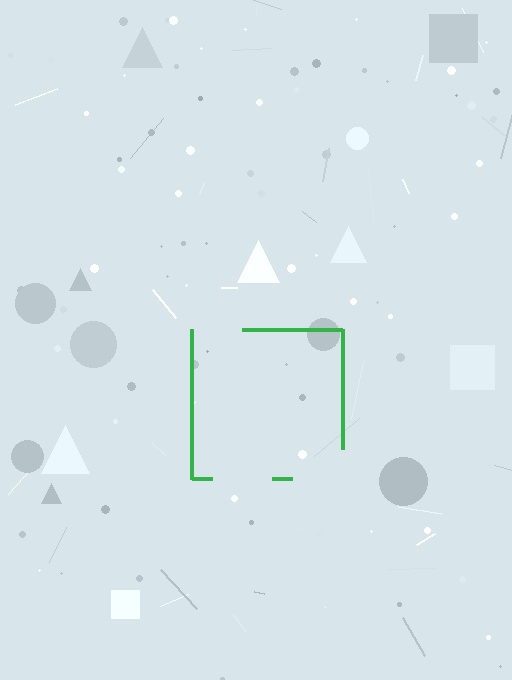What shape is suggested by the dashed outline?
The dashed outline suggests a square.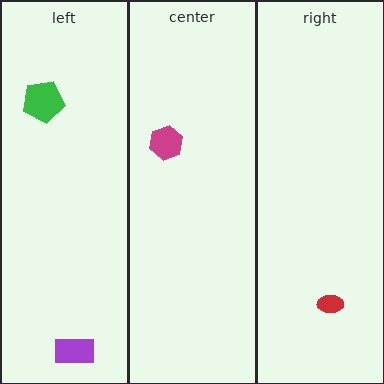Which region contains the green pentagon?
The left region.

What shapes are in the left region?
The purple rectangle, the green pentagon.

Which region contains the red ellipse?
The right region.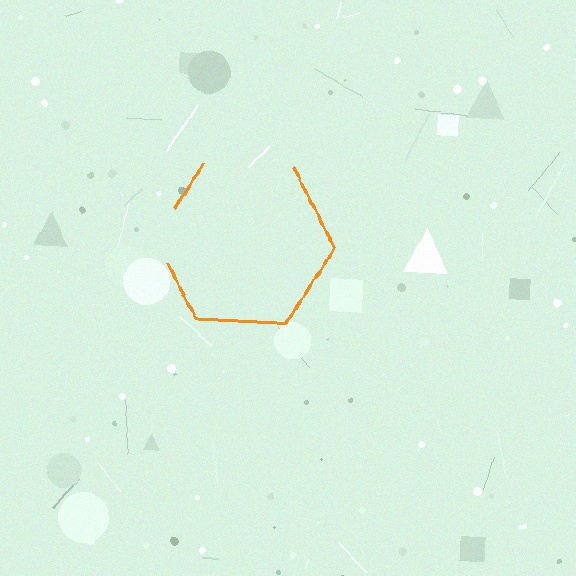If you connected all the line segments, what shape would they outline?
They would outline a hexagon.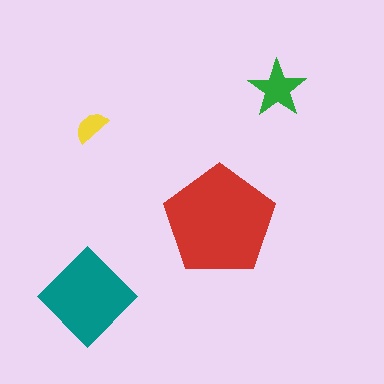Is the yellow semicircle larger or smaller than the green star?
Smaller.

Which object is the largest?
The red pentagon.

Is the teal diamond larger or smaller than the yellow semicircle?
Larger.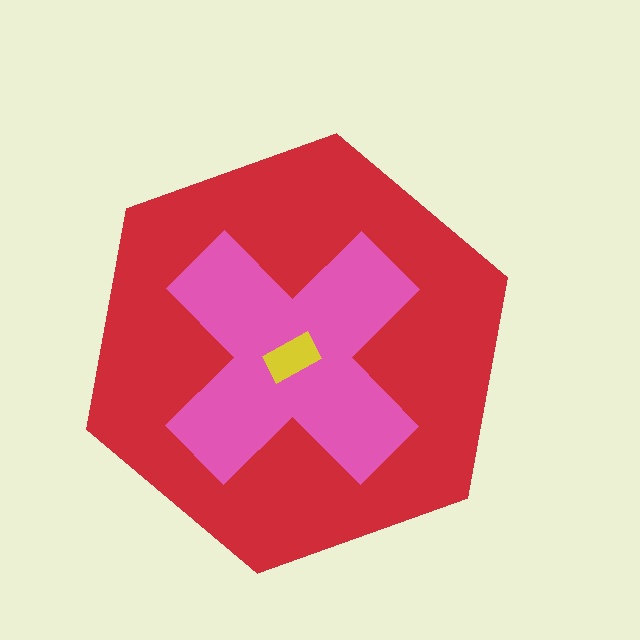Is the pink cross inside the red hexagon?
Yes.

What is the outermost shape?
The red hexagon.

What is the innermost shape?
The yellow rectangle.